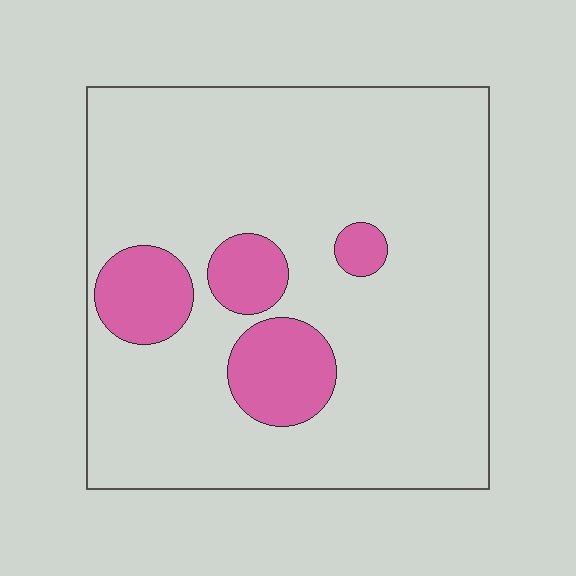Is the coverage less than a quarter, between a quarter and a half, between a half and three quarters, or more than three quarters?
Less than a quarter.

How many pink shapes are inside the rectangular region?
4.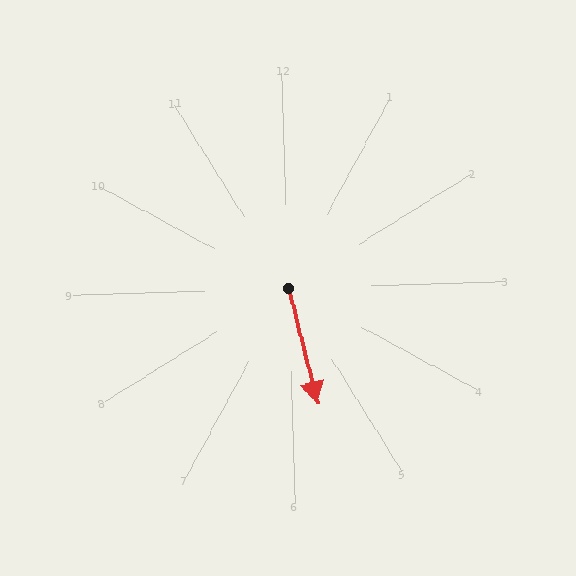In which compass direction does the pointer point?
South.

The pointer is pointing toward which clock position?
Roughly 6 o'clock.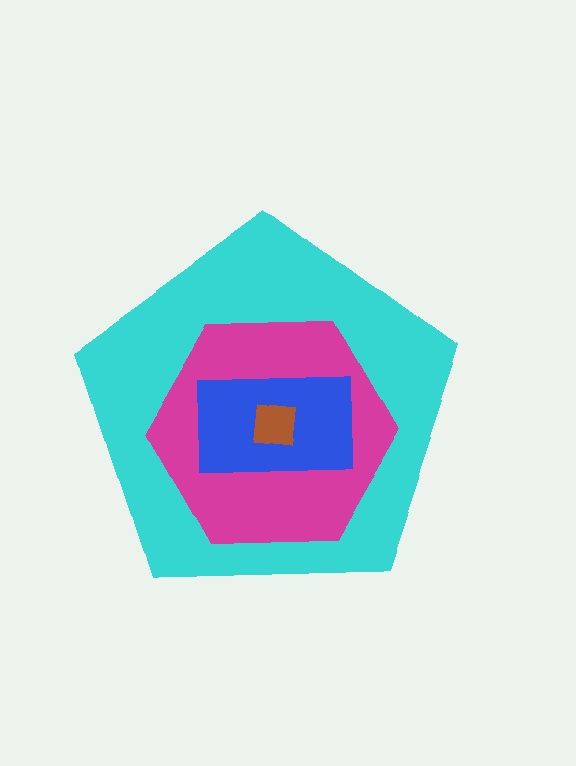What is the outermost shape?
The cyan pentagon.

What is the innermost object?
The brown square.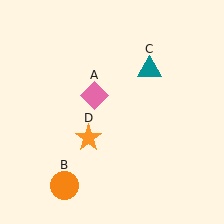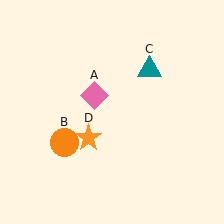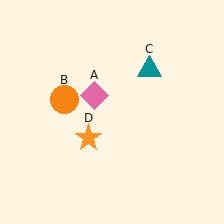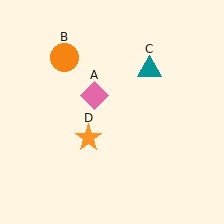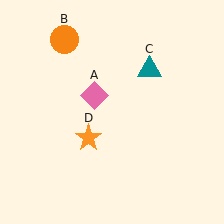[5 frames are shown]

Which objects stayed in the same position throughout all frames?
Pink diamond (object A) and teal triangle (object C) and orange star (object D) remained stationary.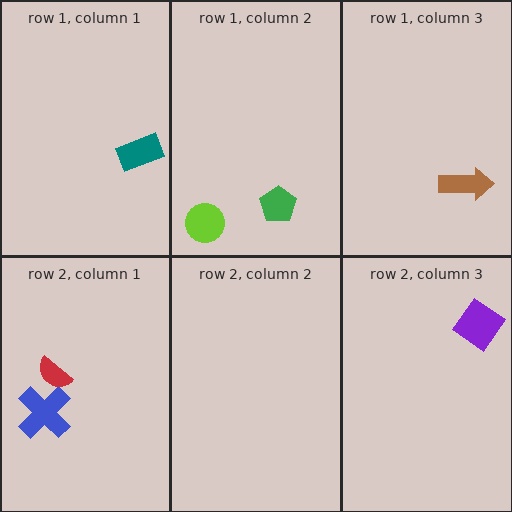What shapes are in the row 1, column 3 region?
The brown arrow.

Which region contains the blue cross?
The row 2, column 1 region.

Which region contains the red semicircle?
The row 2, column 1 region.